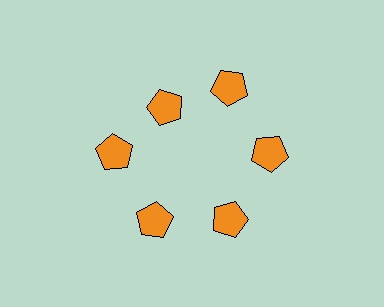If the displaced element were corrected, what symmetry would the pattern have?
It would have 6-fold rotational symmetry — the pattern would map onto itself every 60 degrees.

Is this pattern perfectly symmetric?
No. The 6 orange pentagons are arranged in a ring, but one element near the 11 o'clock position is pulled inward toward the center, breaking the 6-fold rotational symmetry.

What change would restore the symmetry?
The symmetry would be restored by moving it outward, back onto the ring so that all 6 pentagons sit at equal angles and equal distance from the center.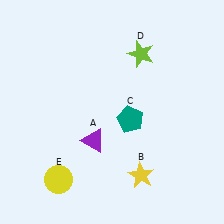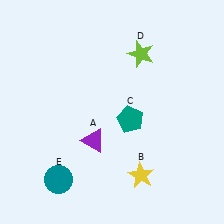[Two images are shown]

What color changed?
The circle (E) changed from yellow in Image 1 to teal in Image 2.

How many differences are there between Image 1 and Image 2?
There is 1 difference between the two images.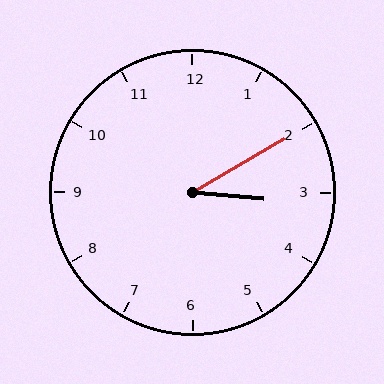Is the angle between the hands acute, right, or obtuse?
It is acute.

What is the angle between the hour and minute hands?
Approximately 35 degrees.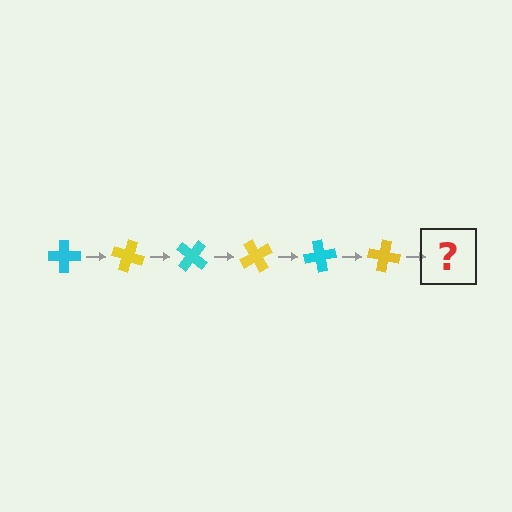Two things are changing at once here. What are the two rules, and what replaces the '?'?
The two rules are that it rotates 20 degrees each step and the color cycles through cyan and yellow. The '?' should be a cyan cross, rotated 120 degrees from the start.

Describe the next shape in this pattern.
It should be a cyan cross, rotated 120 degrees from the start.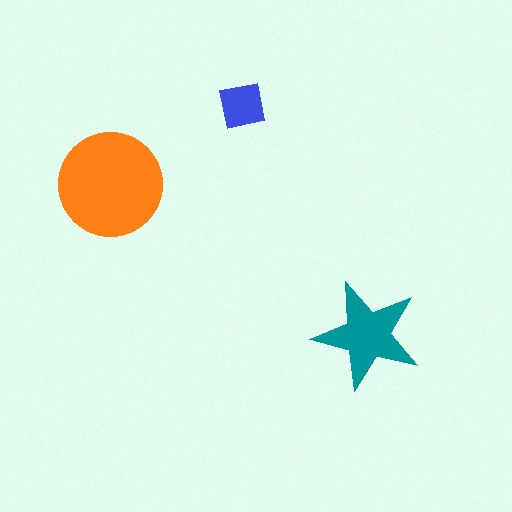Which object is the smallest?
The blue square.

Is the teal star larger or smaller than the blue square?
Larger.